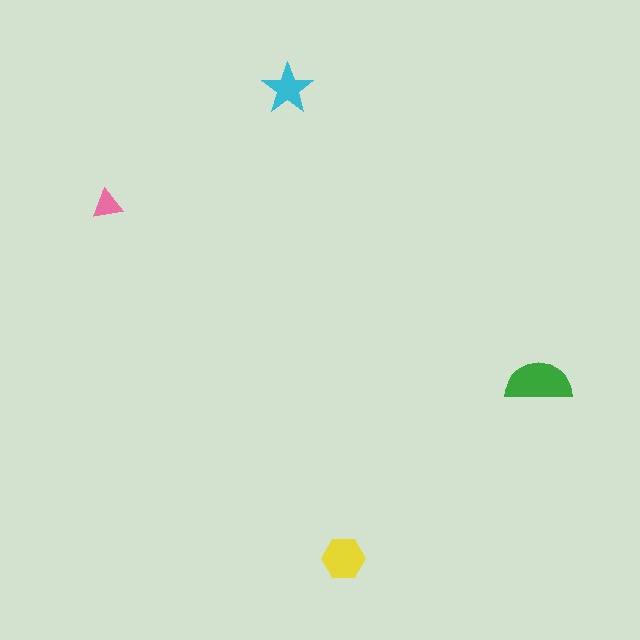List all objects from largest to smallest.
The green semicircle, the yellow hexagon, the cyan star, the pink triangle.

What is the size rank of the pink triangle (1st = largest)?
4th.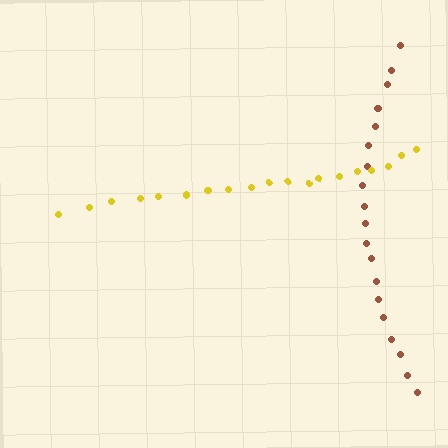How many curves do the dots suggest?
There are 2 distinct paths.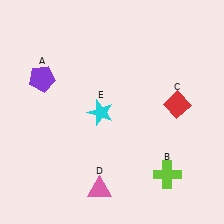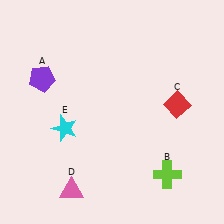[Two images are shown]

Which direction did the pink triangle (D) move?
The pink triangle (D) moved left.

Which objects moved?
The objects that moved are: the pink triangle (D), the cyan star (E).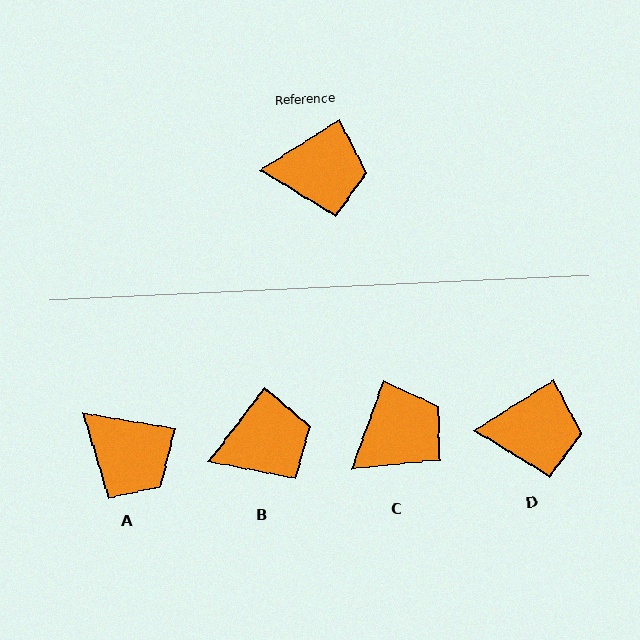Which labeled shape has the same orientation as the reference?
D.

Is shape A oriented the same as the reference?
No, it is off by about 42 degrees.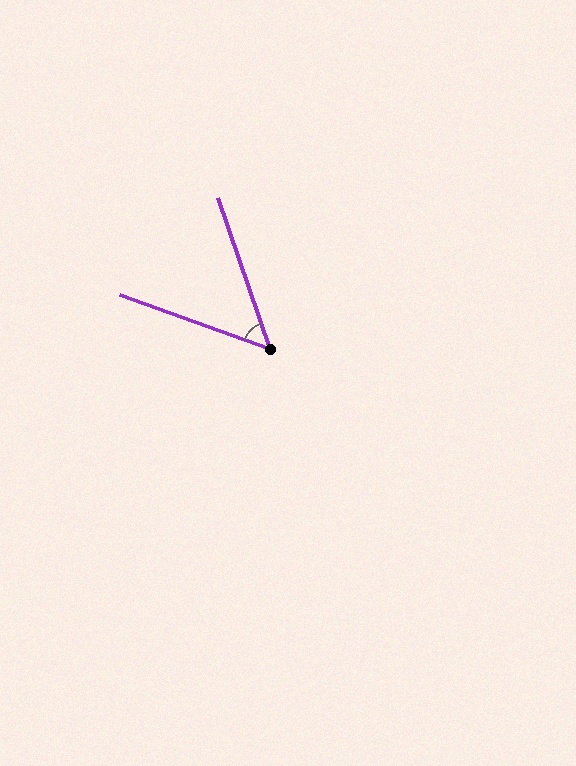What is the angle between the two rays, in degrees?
Approximately 52 degrees.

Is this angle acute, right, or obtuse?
It is acute.